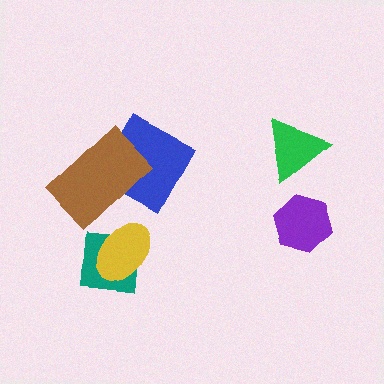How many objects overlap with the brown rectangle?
1 object overlaps with the brown rectangle.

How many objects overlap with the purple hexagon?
0 objects overlap with the purple hexagon.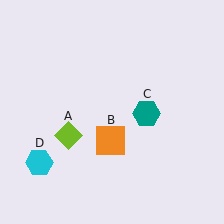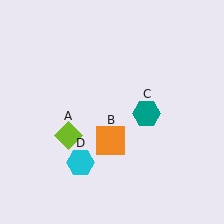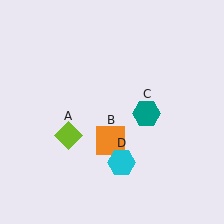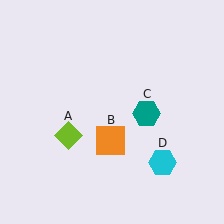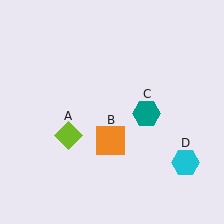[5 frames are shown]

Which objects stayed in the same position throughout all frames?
Lime diamond (object A) and orange square (object B) and teal hexagon (object C) remained stationary.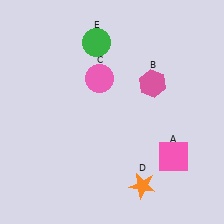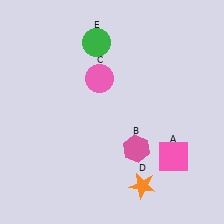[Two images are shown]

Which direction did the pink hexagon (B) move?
The pink hexagon (B) moved down.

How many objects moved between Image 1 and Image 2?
1 object moved between the two images.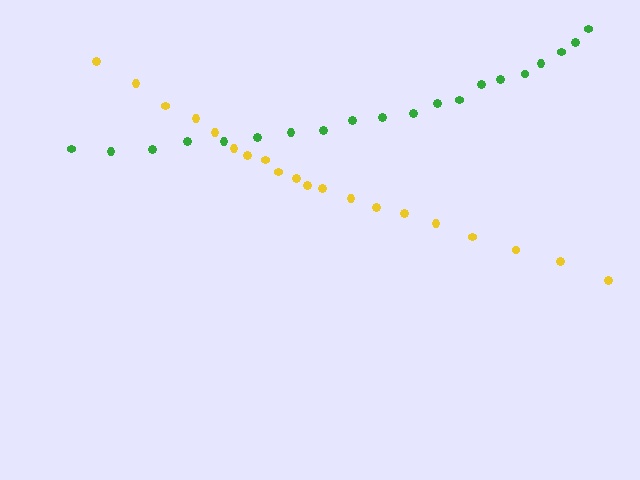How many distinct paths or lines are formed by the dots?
There are 2 distinct paths.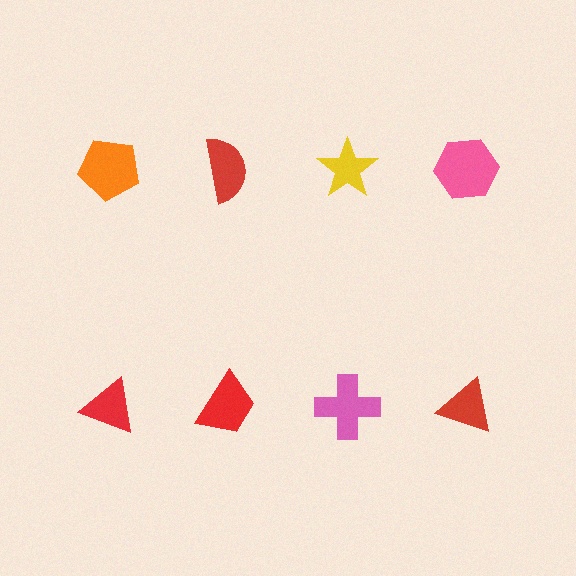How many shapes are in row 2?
4 shapes.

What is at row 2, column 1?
A red triangle.